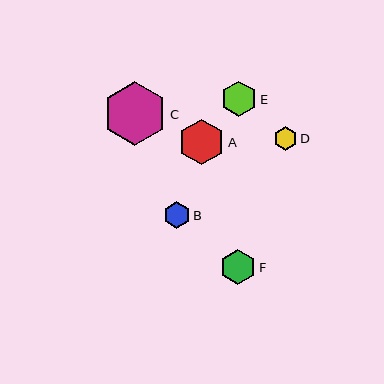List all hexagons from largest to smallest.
From largest to smallest: C, A, E, F, B, D.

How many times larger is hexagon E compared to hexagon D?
Hexagon E is approximately 1.5 times the size of hexagon D.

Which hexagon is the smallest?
Hexagon D is the smallest with a size of approximately 23 pixels.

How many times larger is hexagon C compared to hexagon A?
Hexagon C is approximately 1.4 times the size of hexagon A.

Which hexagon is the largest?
Hexagon C is the largest with a size of approximately 64 pixels.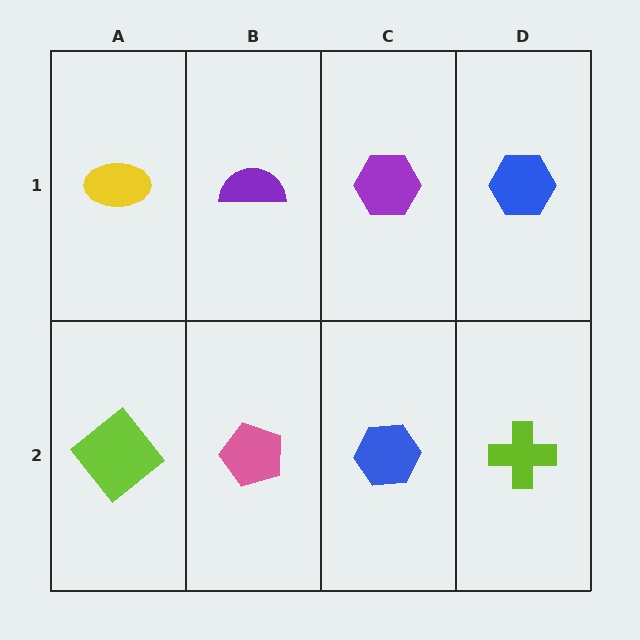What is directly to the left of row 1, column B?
A yellow ellipse.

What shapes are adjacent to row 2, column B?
A purple semicircle (row 1, column B), a lime diamond (row 2, column A), a blue hexagon (row 2, column C).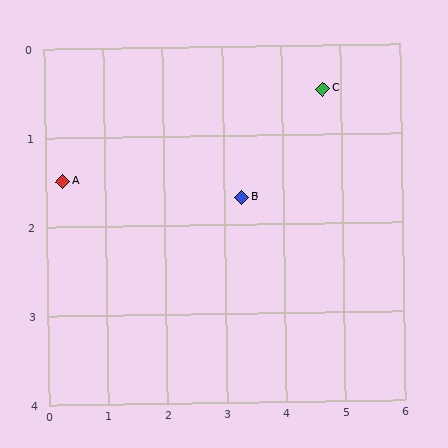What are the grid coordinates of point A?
Point A is at approximately (0.3, 1.5).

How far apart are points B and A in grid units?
Points B and A are about 3.0 grid units apart.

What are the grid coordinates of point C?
Point C is at approximately (4.7, 0.5).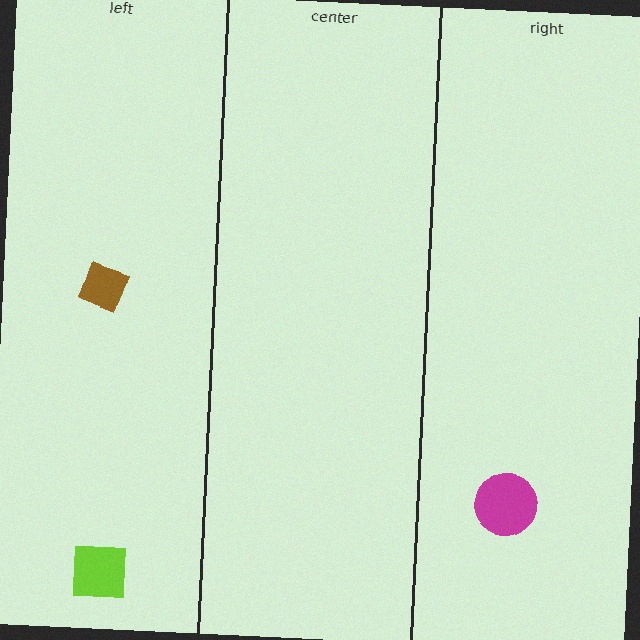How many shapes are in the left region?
2.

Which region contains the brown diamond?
The left region.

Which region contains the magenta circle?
The right region.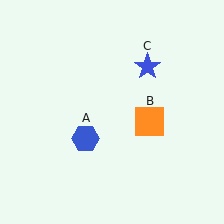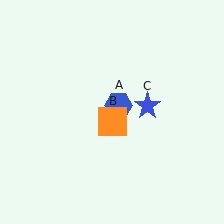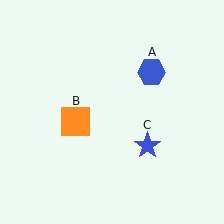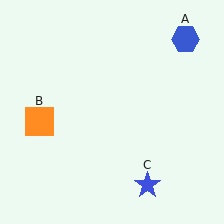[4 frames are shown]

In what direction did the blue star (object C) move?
The blue star (object C) moved down.